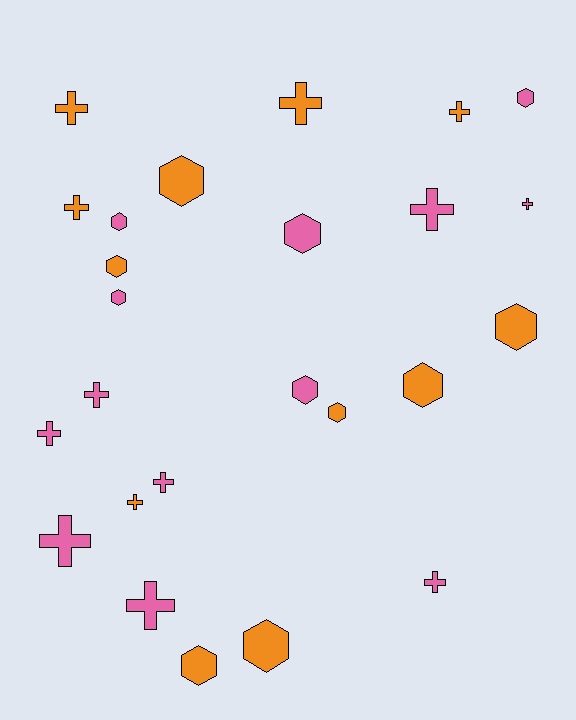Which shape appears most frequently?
Cross, with 13 objects.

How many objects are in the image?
There are 25 objects.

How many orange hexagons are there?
There are 7 orange hexagons.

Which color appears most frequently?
Pink, with 13 objects.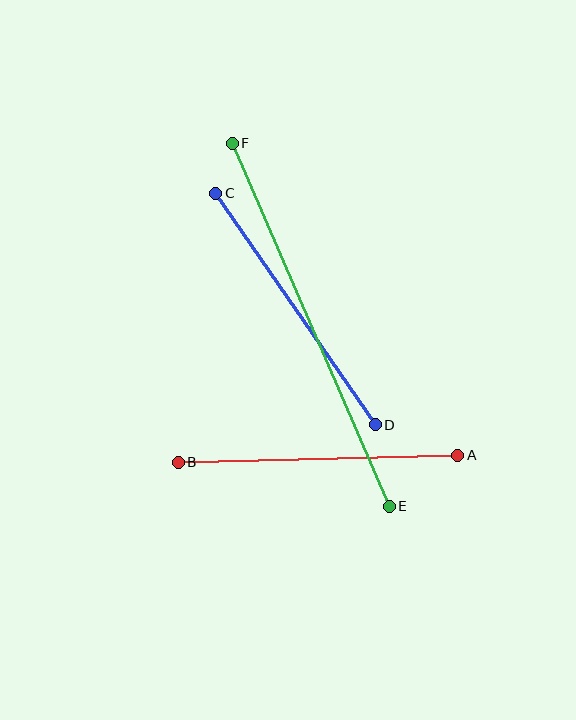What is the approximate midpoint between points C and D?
The midpoint is at approximately (295, 309) pixels.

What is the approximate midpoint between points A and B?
The midpoint is at approximately (318, 459) pixels.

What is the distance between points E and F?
The distance is approximately 395 pixels.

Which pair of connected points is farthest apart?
Points E and F are farthest apart.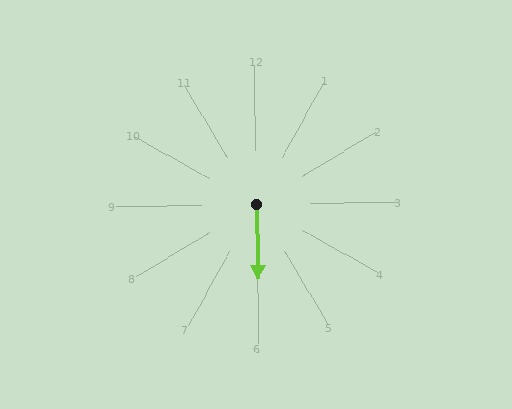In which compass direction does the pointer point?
South.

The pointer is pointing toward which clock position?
Roughly 6 o'clock.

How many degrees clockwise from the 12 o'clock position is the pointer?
Approximately 179 degrees.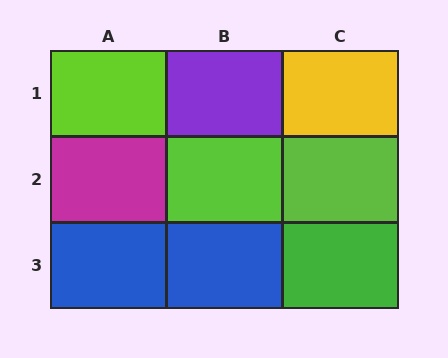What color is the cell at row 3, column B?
Blue.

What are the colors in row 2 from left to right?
Magenta, lime, lime.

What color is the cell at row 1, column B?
Purple.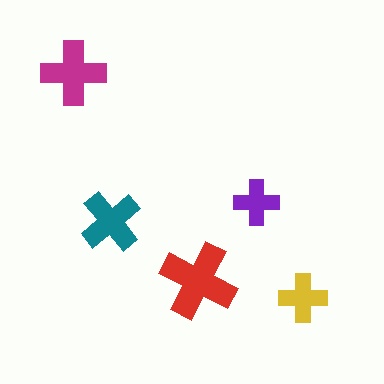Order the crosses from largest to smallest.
the red one, the magenta one, the teal one, the yellow one, the purple one.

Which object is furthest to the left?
The magenta cross is leftmost.